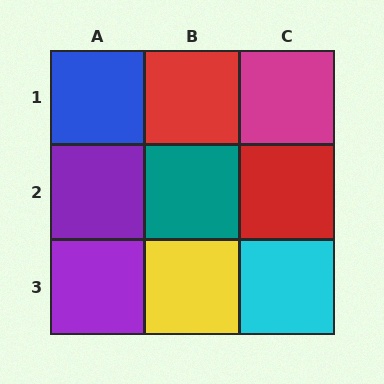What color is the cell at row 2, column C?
Red.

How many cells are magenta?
1 cell is magenta.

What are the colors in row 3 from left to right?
Purple, yellow, cyan.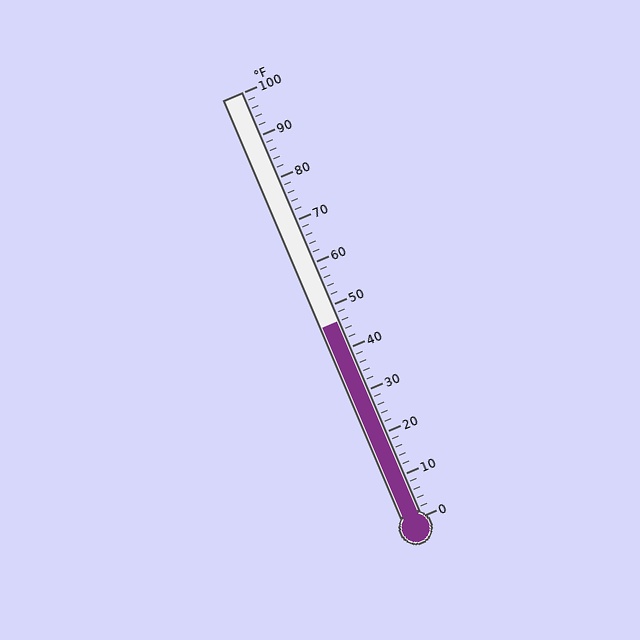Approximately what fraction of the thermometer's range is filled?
The thermometer is filled to approximately 45% of its range.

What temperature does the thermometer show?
The thermometer shows approximately 46°F.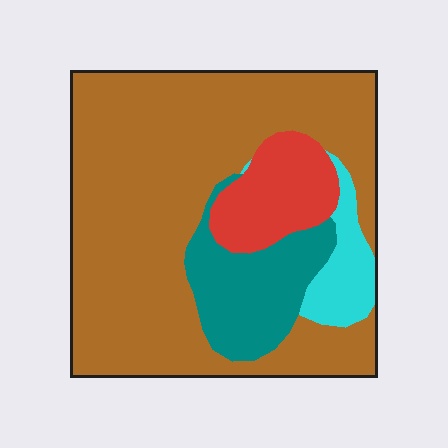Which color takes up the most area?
Brown, at roughly 65%.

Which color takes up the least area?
Cyan, at roughly 5%.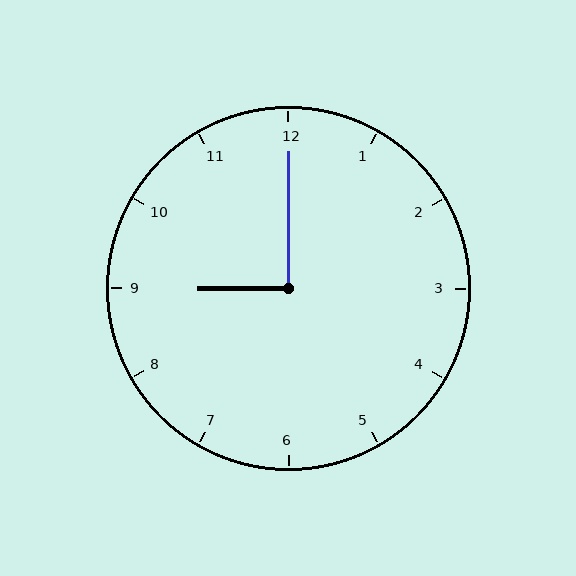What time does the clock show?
9:00.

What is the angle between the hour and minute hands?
Approximately 90 degrees.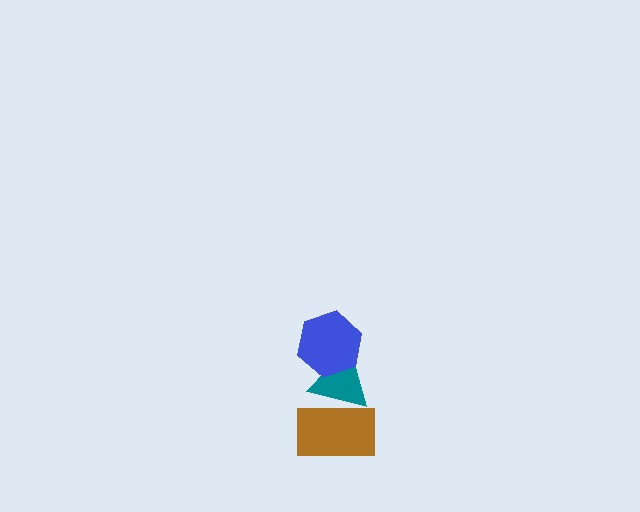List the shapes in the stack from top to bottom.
From top to bottom: the blue hexagon, the teal triangle, the brown rectangle.